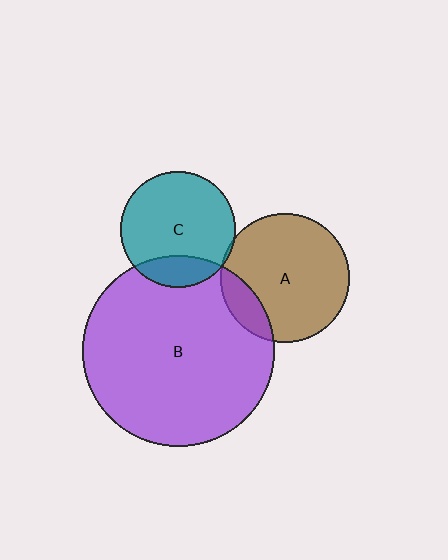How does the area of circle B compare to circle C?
Approximately 2.8 times.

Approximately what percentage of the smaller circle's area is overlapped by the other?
Approximately 15%.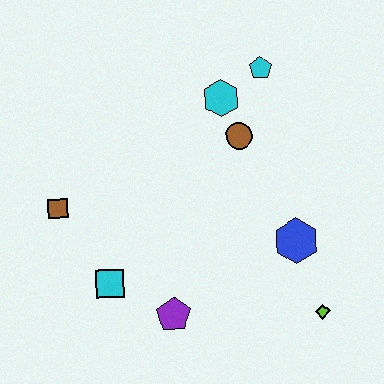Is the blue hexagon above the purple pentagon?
Yes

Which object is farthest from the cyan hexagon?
The lime diamond is farthest from the cyan hexagon.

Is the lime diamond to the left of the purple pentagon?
No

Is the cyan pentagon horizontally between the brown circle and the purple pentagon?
No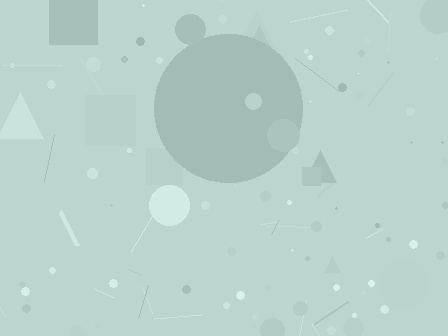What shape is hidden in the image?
A circle is hidden in the image.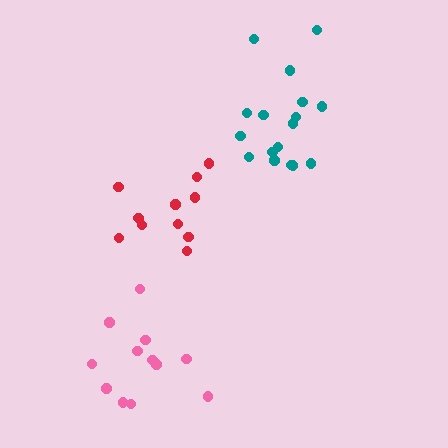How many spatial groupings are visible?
There are 3 spatial groupings.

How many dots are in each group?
Group 1: 17 dots, Group 2: 12 dots, Group 3: 11 dots (40 total).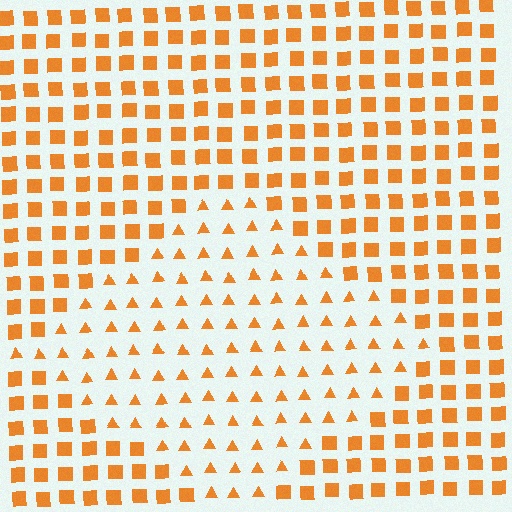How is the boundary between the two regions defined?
The boundary is defined by a change in element shape: triangles inside vs. squares outside. All elements share the same color and spacing.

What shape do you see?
I see a diamond.